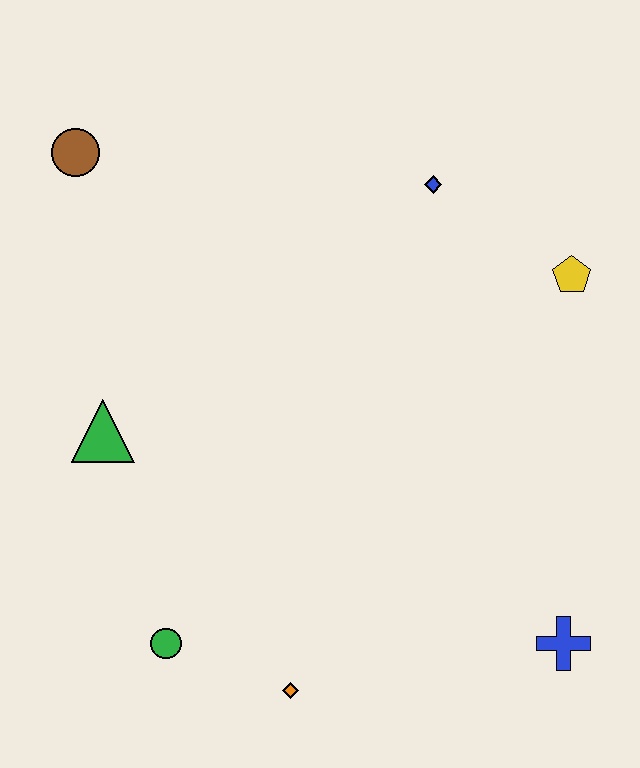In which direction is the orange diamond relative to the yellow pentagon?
The orange diamond is below the yellow pentagon.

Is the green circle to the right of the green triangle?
Yes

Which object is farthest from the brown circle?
The blue cross is farthest from the brown circle.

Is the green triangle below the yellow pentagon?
Yes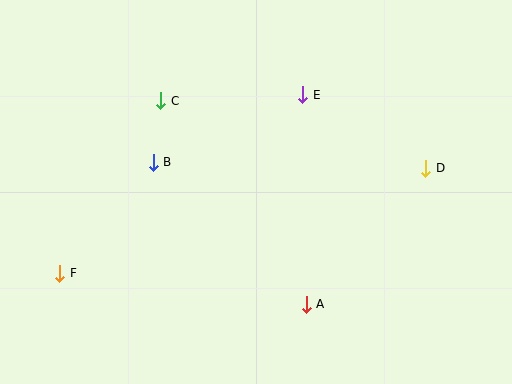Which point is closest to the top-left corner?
Point C is closest to the top-left corner.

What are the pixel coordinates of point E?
Point E is at (303, 95).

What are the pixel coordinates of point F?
Point F is at (60, 273).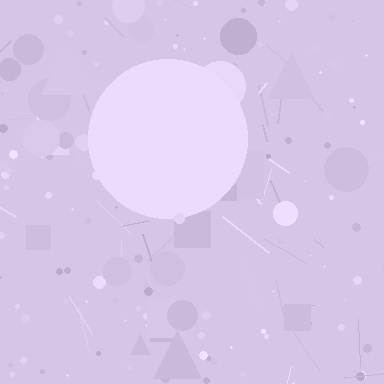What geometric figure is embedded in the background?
A circle is embedded in the background.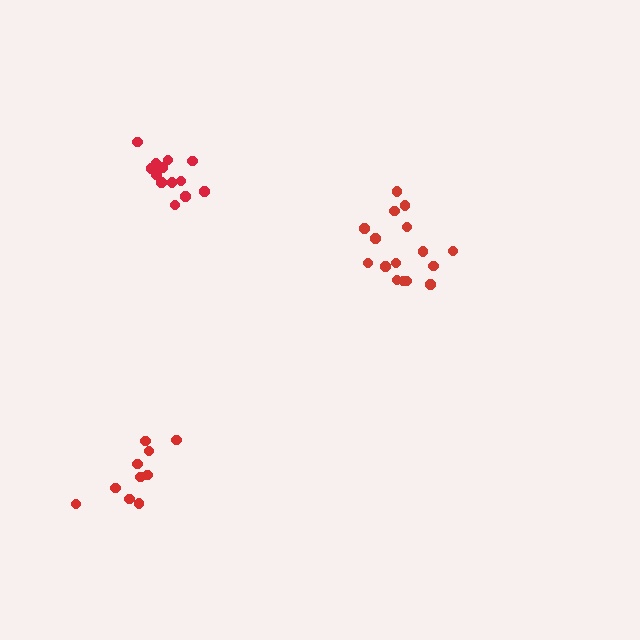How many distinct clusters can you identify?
There are 3 distinct clusters.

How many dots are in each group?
Group 1: 15 dots, Group 2: 10 dots, Group 3: 16 dots (41 total).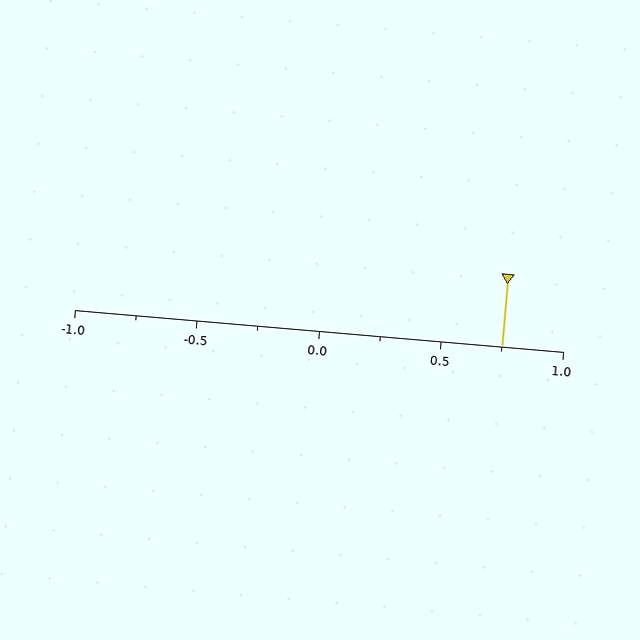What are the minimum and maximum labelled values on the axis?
The axis runs from -1.0 to 1.0.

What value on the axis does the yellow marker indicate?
The marker indicates approximately 0.75.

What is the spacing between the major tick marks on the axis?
The major ticks are spaced 0.5 apart.